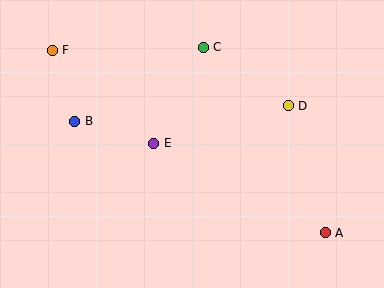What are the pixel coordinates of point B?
Point B is at (75, 121).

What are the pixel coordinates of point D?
Point D is at (288, 106).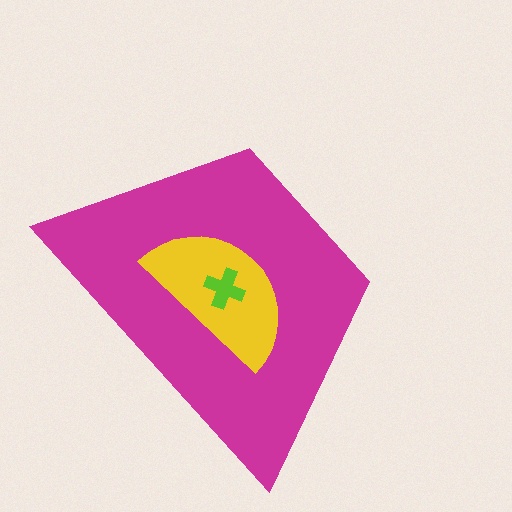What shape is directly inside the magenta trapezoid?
The yellow semicircle.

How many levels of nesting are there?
3.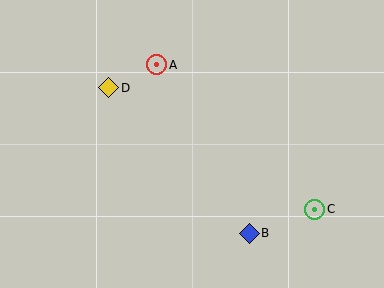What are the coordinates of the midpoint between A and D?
The midpoint between A and D is at (133, 76).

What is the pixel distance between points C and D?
The distance between C and D is 239 pixels.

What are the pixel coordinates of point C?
Point C is at (315, 209).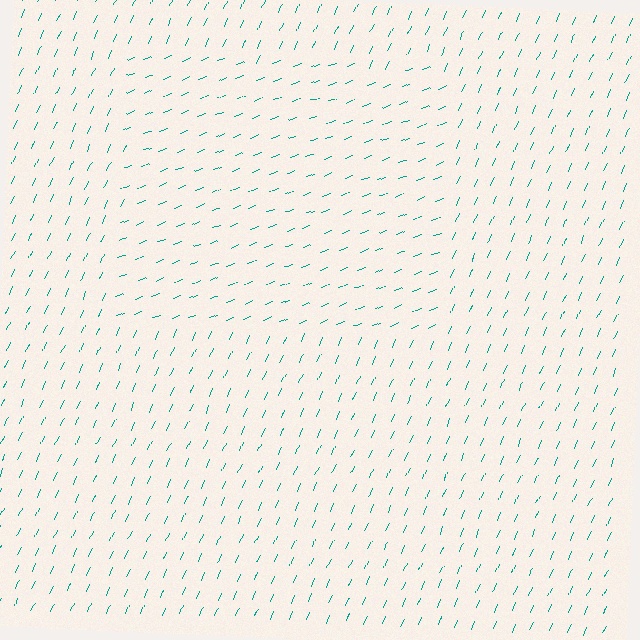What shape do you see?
I see a rectangle.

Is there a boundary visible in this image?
Yes, there is a texture boundary formed by a change in line orientation.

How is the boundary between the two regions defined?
The boundary is defined purely by a change in line orientation (approximately 45 degrees difference). All lines are the same color and thickness.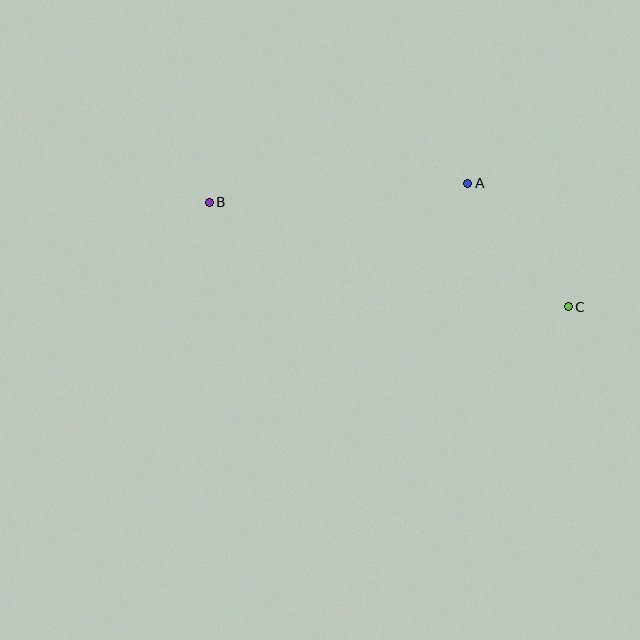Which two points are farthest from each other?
Points B and C are farthest from each other.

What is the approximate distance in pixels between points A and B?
The distance between A and B is approximately 259 pixels.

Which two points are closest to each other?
Points A and C are closest to each other.